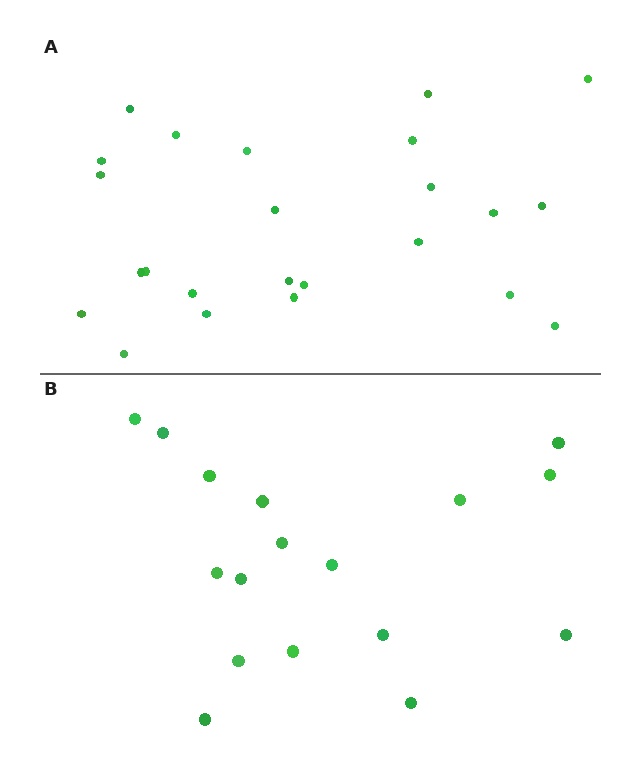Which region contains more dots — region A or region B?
Region A (the top region) has more dots.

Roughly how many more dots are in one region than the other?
Region A has roughly 8 or so more dots than region B.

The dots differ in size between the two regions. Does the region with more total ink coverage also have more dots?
No. Region B has more total ink coverage because its dots are larger, but region A actually contains more individual dots. Total area can be misleading — the number of items is what matters here.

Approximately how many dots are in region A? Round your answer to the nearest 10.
About 20 dots. (The exact count is 24, which rounds to 20.)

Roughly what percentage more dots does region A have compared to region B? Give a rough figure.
About 40% more.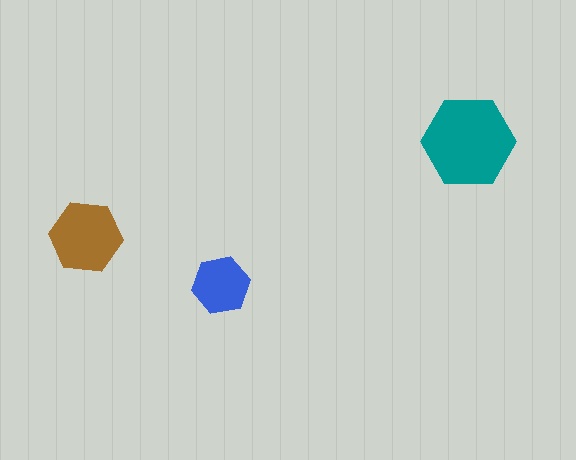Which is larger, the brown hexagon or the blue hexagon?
The brown one.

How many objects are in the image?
There are 3 objects in the image.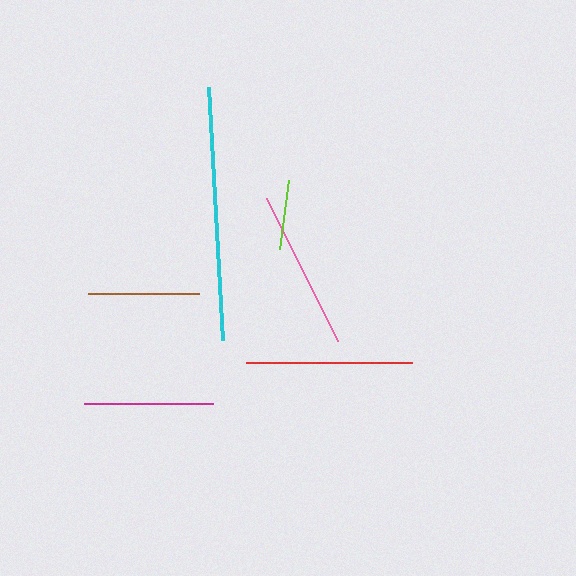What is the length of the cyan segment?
The cyan segment is approximately 254 pixels long.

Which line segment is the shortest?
The lime line is the shortest at approximately 70 pixels.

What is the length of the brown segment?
The brown segment is approximately 111 pixels long.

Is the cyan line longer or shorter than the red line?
The cyan line is longer than the red line.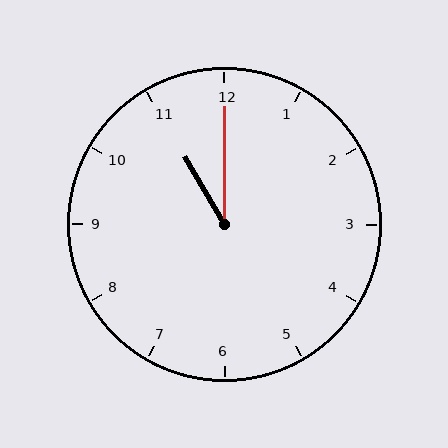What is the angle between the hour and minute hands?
Approximately 30 degrees.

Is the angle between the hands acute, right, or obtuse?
It is acute.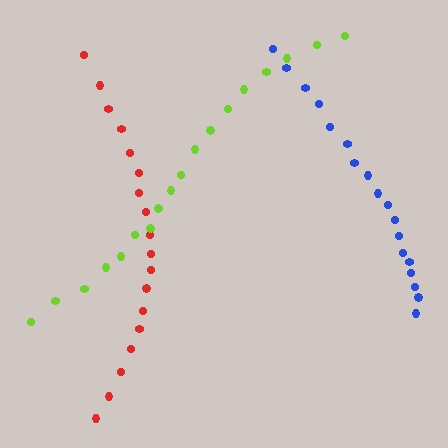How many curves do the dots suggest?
There are 3 distinct paths.